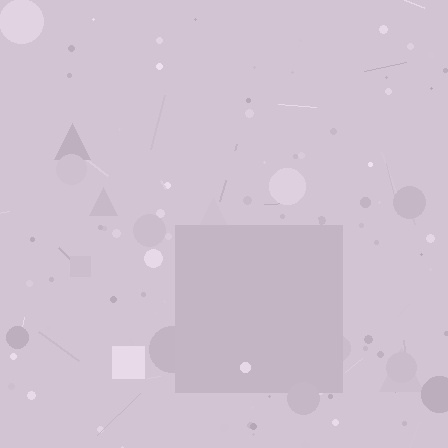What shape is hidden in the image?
A square is hidden in the image.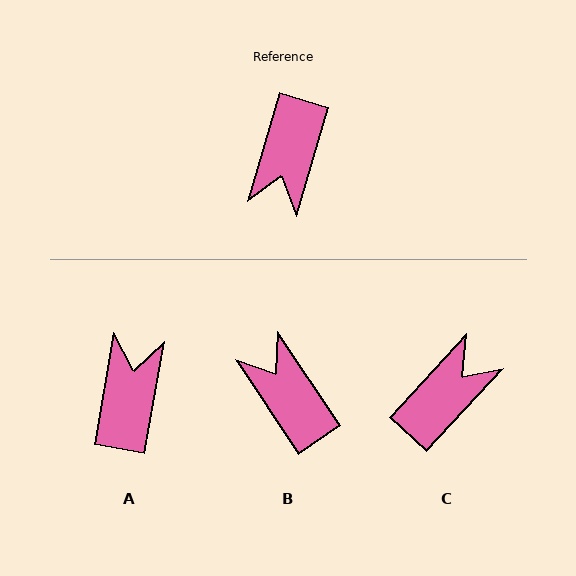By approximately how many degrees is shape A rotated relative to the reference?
Approximately 173 degrees clockwise.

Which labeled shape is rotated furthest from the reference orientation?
A, about 173 degrees away.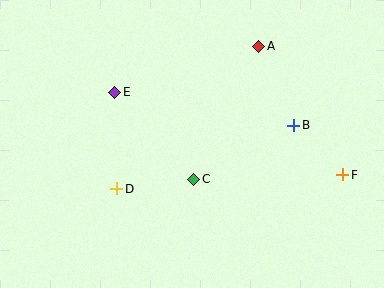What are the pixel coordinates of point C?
Point C is at (194, 179).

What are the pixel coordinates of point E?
Point E is at (115, 92).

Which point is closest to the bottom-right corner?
Point F is closest to the bottom-right corner.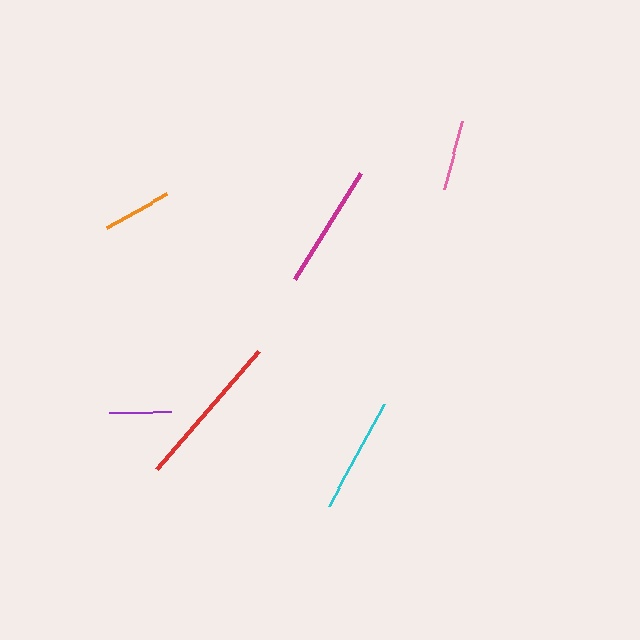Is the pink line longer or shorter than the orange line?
The pink line is longer than the orange line.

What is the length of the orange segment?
The orange segment is approximately 68 pixels long.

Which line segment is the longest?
The red line is the longest at approximately 156 pixels.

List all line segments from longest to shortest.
From longest to shortest: red, magenta, cyan, pink, orange, purple.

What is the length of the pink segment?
The pink segment is approximately 70 pixels long.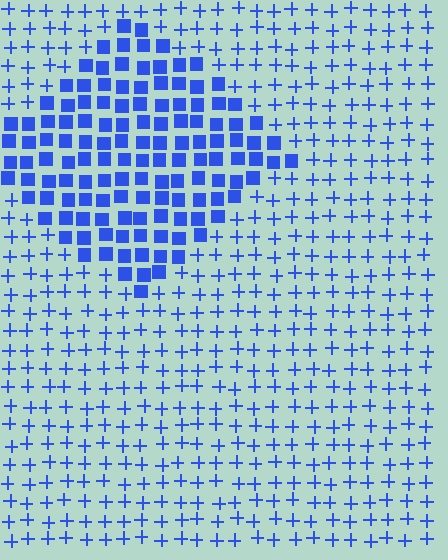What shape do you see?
I see a diamond.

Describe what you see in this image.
The image is filled with small blue elements arranged in a uniform grid. A diamond-shaped region contains squares, while the surrounding area contains plus signs. The boundary is defined purely by the change in element shape.